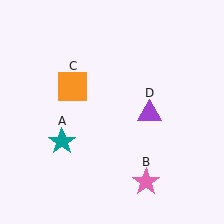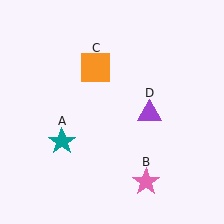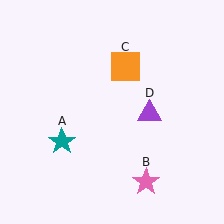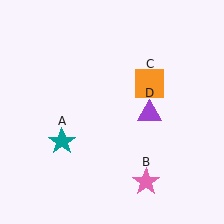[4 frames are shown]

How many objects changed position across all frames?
1 object changed position: orange square (object C).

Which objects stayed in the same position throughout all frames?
Teal star (object A) and pink star (object B) and purple triangle (object D) remained stationary.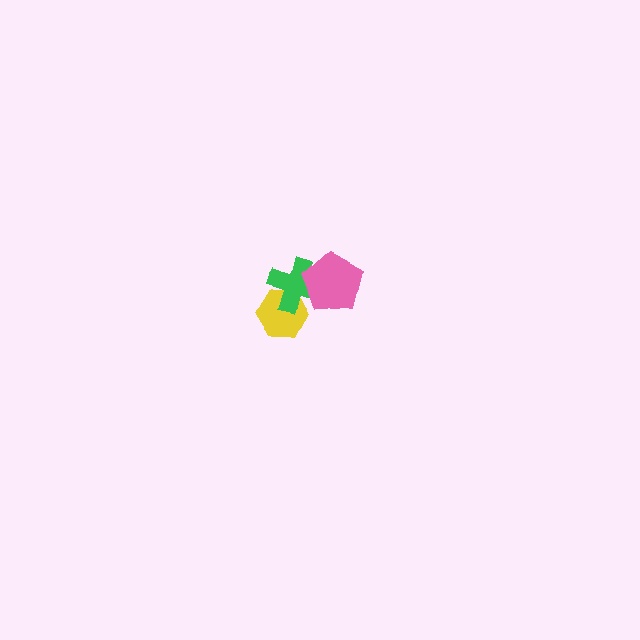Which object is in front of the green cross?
The pink pentagon is in front of the green cross.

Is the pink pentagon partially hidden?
No, no other shape covers it.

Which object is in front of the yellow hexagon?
The green cross is in front of the yellow hexagon.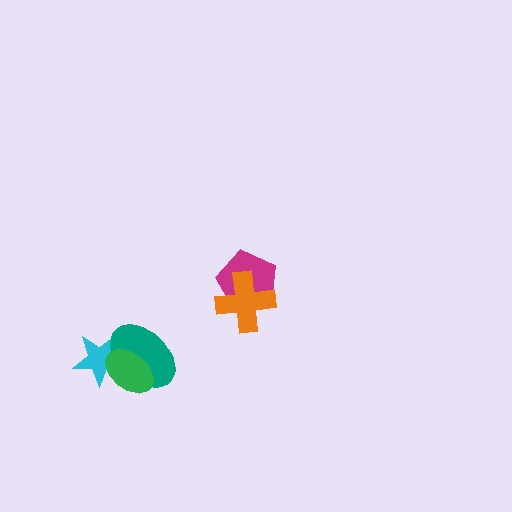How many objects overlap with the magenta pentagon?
1 object overlaps with the magenta pentagon.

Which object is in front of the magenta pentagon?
The orange cross is in front of the magenta pentagon.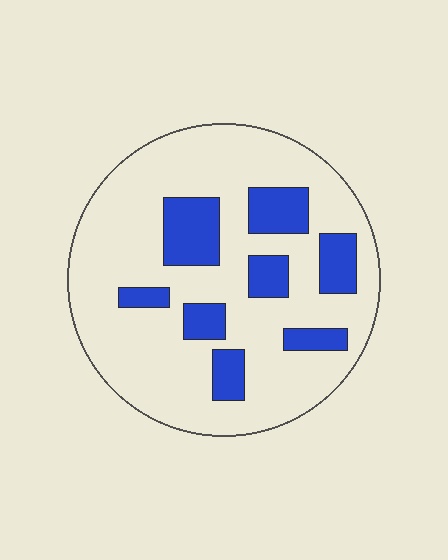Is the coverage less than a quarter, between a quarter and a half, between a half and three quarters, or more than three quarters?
Less than a quarter.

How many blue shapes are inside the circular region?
8.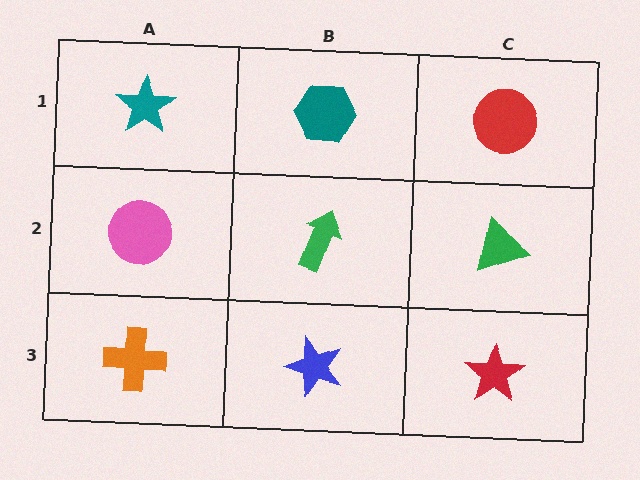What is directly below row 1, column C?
A green triangle.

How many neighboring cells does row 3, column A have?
2.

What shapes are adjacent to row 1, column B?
A green arrow (row 2, column B), a teal star (row 1, column A), a red circle (row 1, column C).